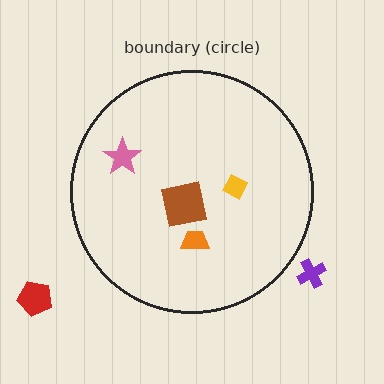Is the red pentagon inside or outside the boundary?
Outside.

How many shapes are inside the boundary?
4 inside, 2 outside.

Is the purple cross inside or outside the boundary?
Outside.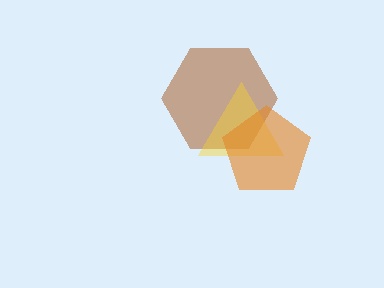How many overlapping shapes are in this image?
There are 3 overlapping shapes in the image.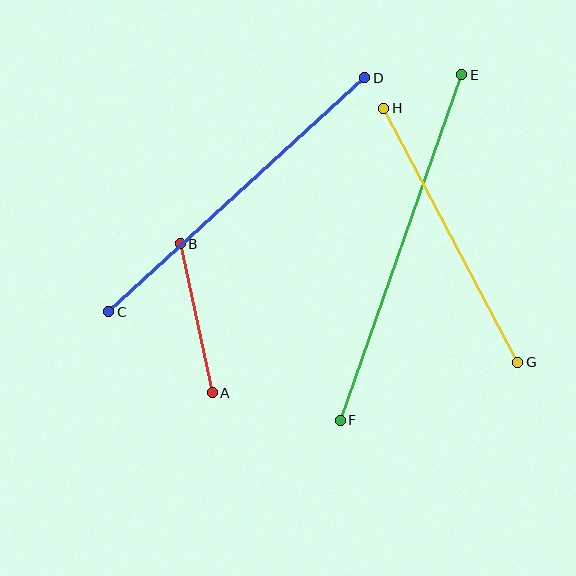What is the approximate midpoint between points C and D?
The midpoint is at approximately (237, 195) pixels.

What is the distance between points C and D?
The distance is approximately 347 pixels.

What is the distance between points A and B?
The distance is approximately 153 pixels.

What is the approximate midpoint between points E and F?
The midpoint is at approximately (401, 247) pixels.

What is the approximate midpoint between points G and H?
The midpoint is at approximately (451, 235) pixels.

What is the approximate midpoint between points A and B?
The midpoint is at approximately (196, 318) pixels.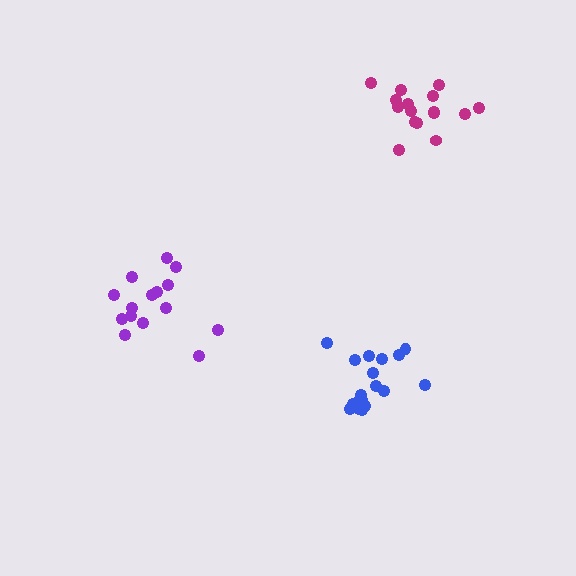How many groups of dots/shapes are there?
There are 3 groups.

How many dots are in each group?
Group 1: 18 dots, Group 2: 16 dots, Group 3: 15 dots (49 total).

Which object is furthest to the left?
The purple cluster is leftmost.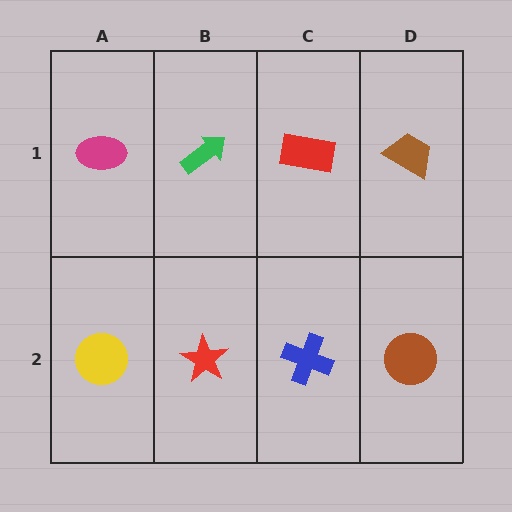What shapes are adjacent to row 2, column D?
A brown trapezoid (row 1, column D), a blue cross (row 2, column C).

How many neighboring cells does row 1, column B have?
3.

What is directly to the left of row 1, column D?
A red rectangle.